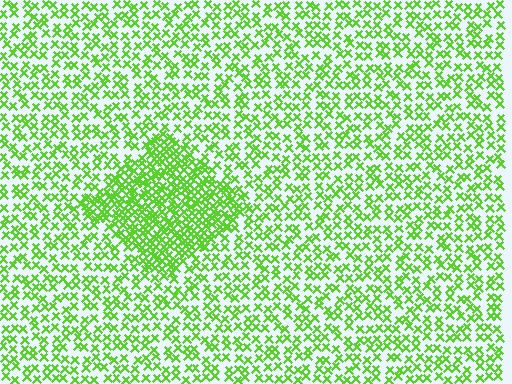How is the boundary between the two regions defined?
The boundary is defined by a change in element density (approximately 2.1x ratio). All elements are the same color, size, and shape.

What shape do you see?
I see a diamond.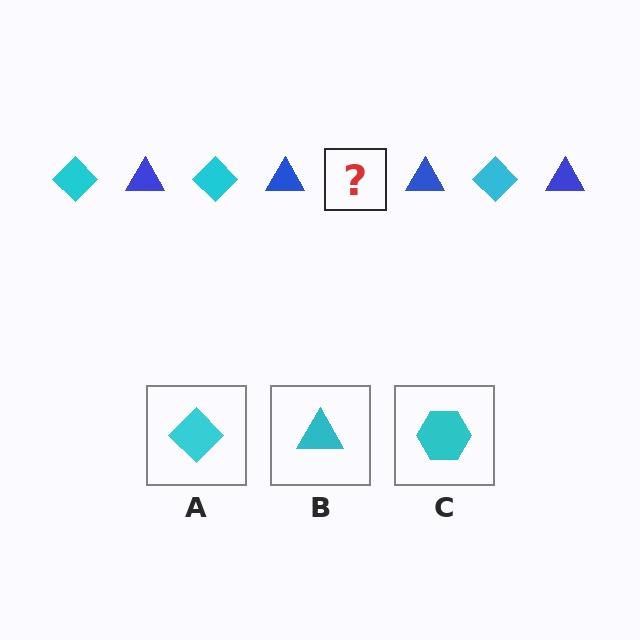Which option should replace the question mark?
Option A.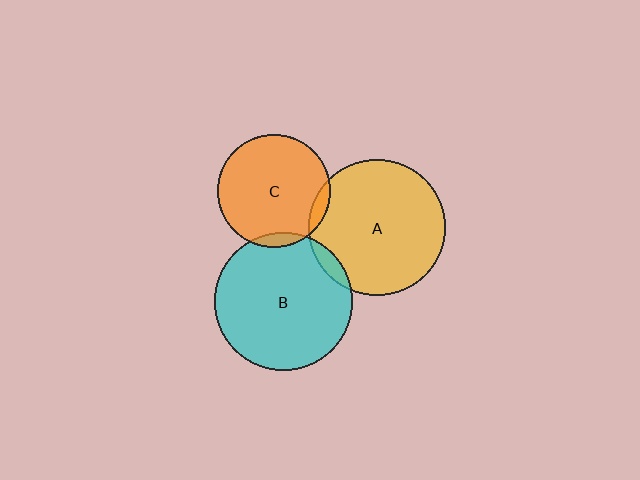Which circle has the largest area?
Circle B (cyan).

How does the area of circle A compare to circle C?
Approximately 1.5 times.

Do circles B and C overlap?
Yes.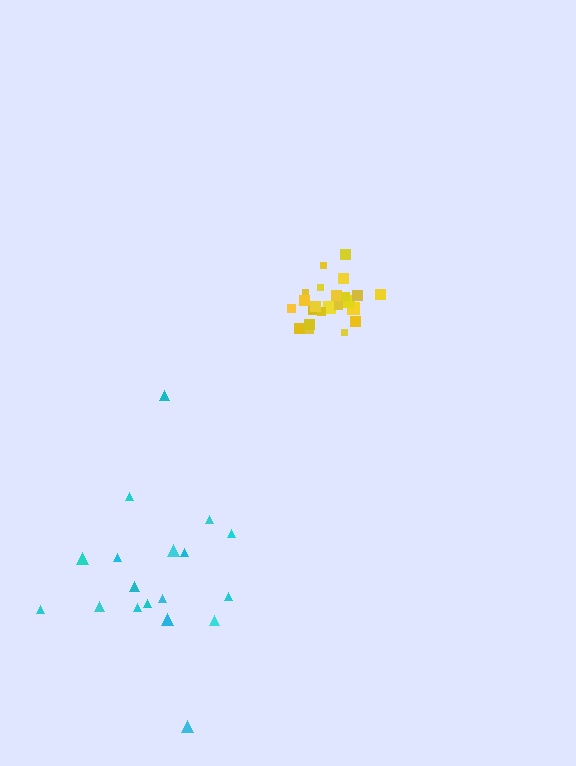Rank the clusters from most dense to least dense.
yellow, cyan.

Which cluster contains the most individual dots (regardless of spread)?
Yellow (23).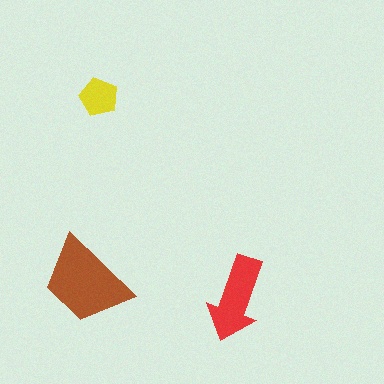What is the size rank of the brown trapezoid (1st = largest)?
1st.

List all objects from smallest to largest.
The yellow pentagon, the red arrow, the brown trapezoid.